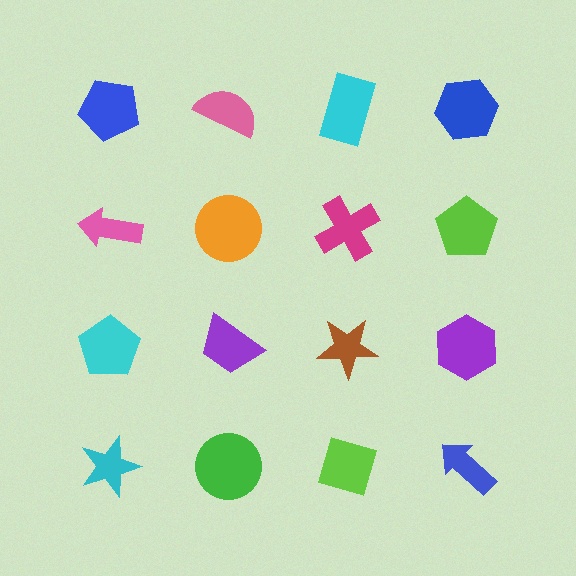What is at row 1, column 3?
A cyan rectangle.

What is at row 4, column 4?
A blue arrow.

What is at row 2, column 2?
An orange circle.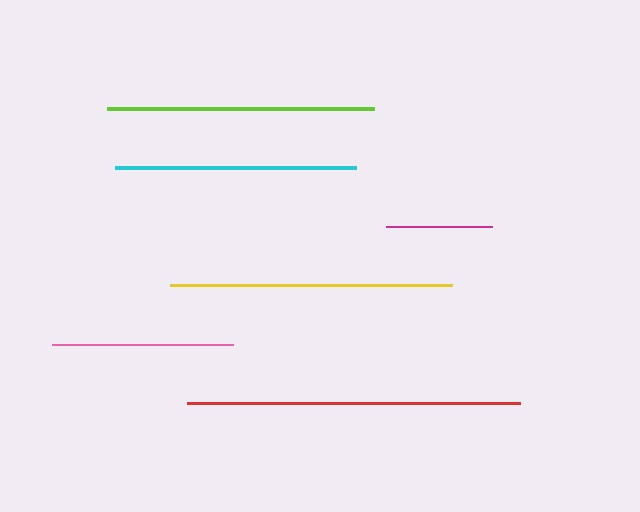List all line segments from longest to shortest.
From longest to shortest: red, yellow, lime, cyan, pink, magenta.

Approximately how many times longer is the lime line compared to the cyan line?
The lime line is approximately 1.1 times the length of the cyan line.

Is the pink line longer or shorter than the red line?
The red line is longer than the pink line.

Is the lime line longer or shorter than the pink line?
The lime line is longer than the pink line.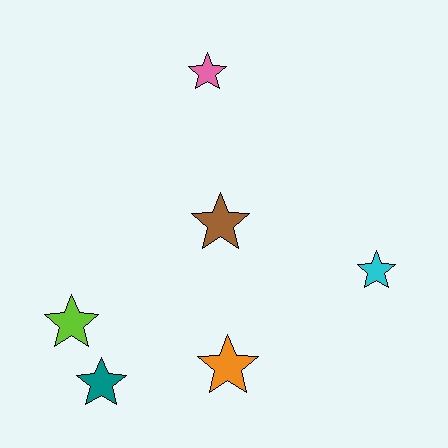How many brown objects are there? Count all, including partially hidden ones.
There is 1 brown object.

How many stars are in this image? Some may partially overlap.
There are 6 stars.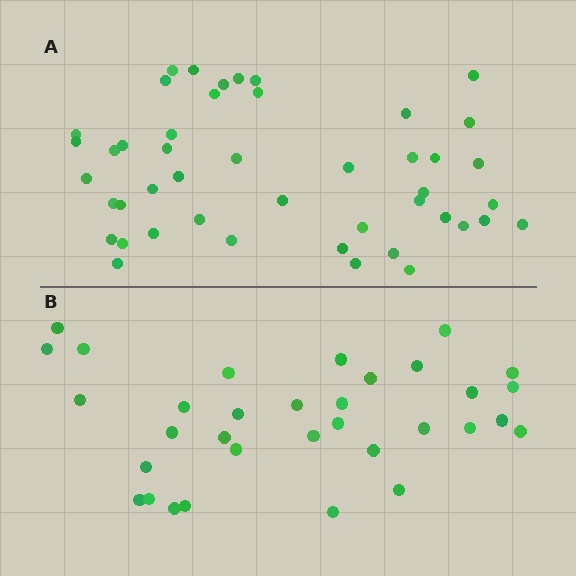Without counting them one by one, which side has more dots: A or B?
Region A (the top region) has more dots.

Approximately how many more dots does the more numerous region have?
Region A has approximately 15 more dots than region B.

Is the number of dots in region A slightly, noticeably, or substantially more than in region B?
Region A has noticeably more, but not dramatically so. The ratio is roughly 1.4 to 1.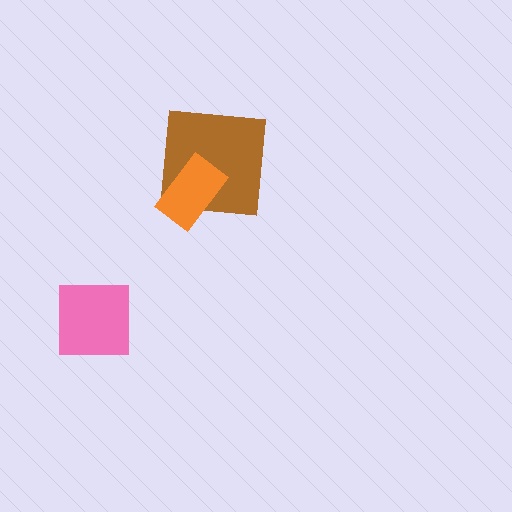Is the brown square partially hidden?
Yes, it is partially covered by another shape.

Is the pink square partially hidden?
No, no other shape covers it.